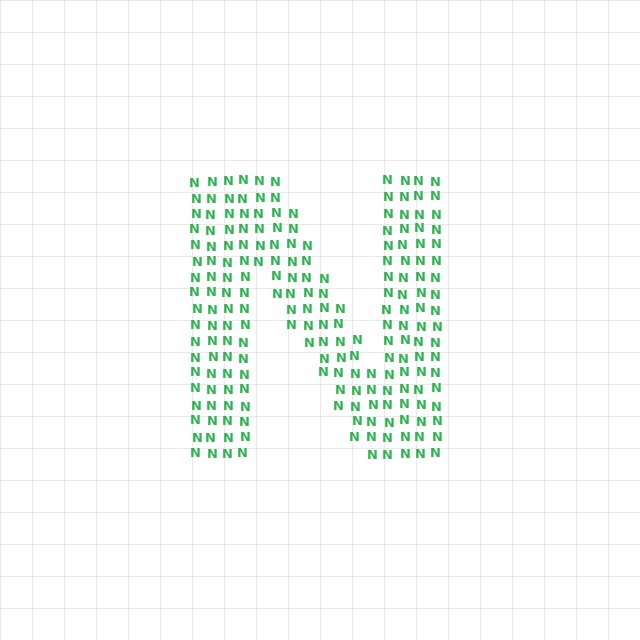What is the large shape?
The large shape is the letter N.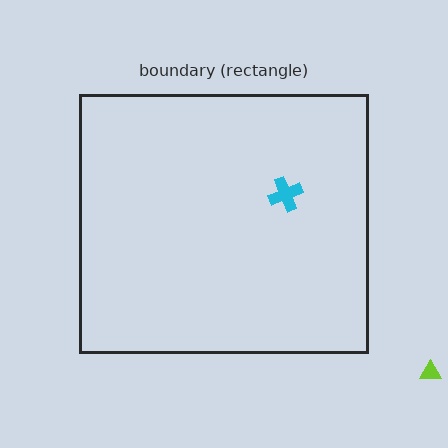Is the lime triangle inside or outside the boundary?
Outside.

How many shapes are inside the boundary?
1 inside, 1 outside.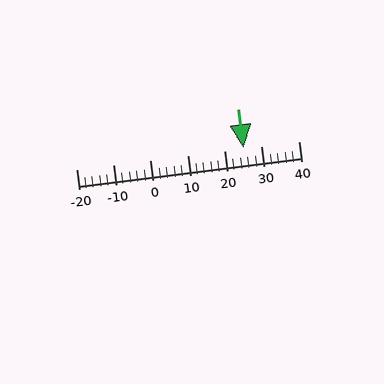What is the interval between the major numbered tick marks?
The major tick marks are spaced 10 units apart.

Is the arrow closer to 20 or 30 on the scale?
The arrow is closer to 30.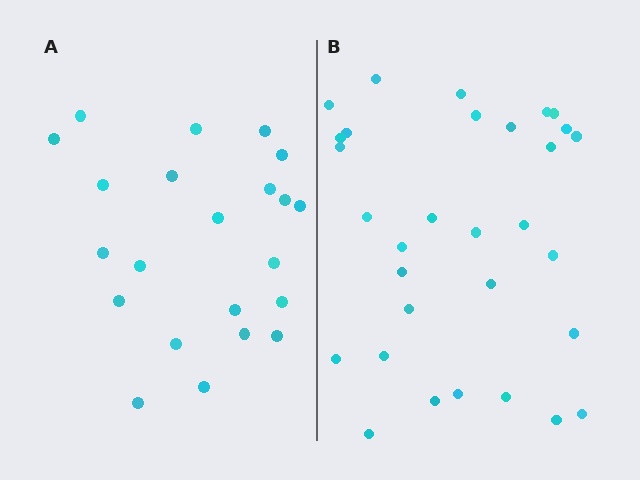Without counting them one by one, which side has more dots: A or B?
Region B (the right region) has more dots.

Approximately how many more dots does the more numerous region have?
Region B has roughly 8 or so more dots than region A.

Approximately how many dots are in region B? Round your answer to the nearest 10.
About 30 dots. (The exact count is 31, which rounds to 30.)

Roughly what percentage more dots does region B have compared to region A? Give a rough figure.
About 40% more.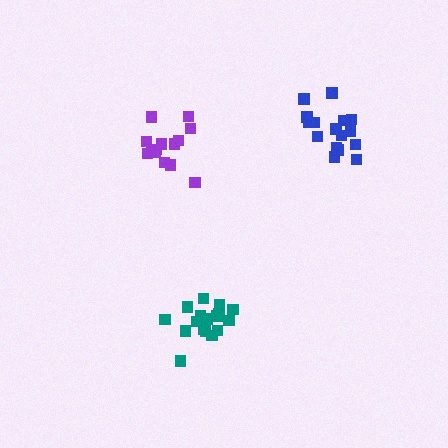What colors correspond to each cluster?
The clusters are colored: purple, blue, teal.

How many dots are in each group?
Group 1: 15 dots, Group 2: 16 dots, Group 3: 17 dots (48 total).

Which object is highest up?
The blue cluster is topmost.